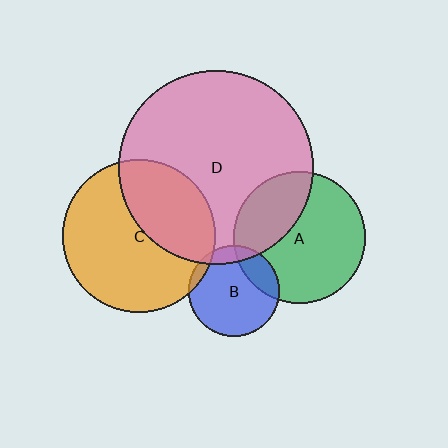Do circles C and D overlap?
Yes.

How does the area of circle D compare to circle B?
Approximately 4.6 times.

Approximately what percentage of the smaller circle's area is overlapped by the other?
Approximately 35%.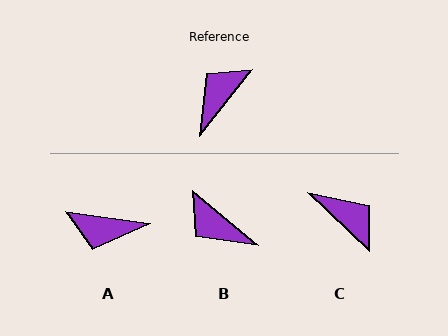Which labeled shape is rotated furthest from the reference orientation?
A, about 121 degrees away.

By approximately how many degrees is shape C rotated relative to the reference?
Approximately 95 degrees clockwise.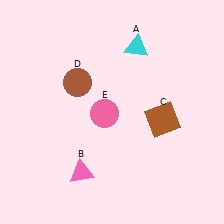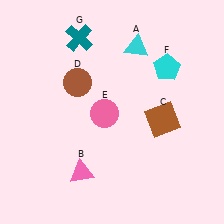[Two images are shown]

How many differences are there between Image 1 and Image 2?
There are 2 differences between the two images.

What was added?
A cyan pentagon (F), a teal cross (G) were added in Image 2.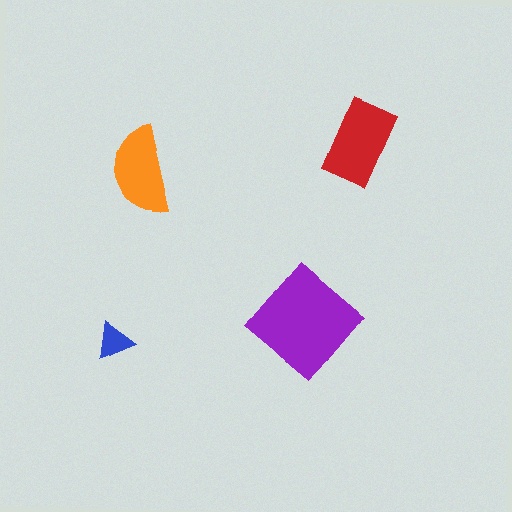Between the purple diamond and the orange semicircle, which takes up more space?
The purple diamond.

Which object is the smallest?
The blue triangle.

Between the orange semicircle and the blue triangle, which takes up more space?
The orange semicircle.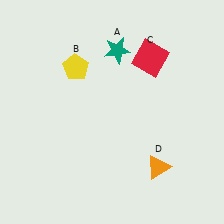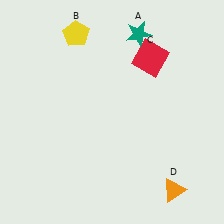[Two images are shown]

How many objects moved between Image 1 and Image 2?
3 objects moved between the two images.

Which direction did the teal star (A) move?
The teal star (A) moved right.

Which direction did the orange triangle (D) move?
The orange triangle (D) moved down.